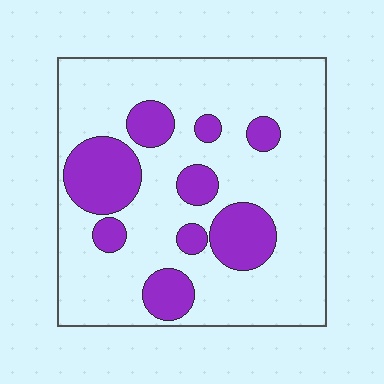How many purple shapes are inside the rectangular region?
9.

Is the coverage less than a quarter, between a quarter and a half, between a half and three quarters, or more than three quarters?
Less than a quarter.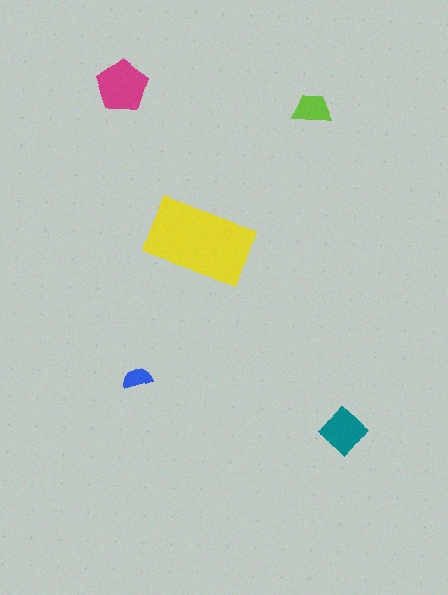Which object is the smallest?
The blue semicircle.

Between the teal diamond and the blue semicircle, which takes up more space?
The teal diamond.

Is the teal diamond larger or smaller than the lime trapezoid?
Larger.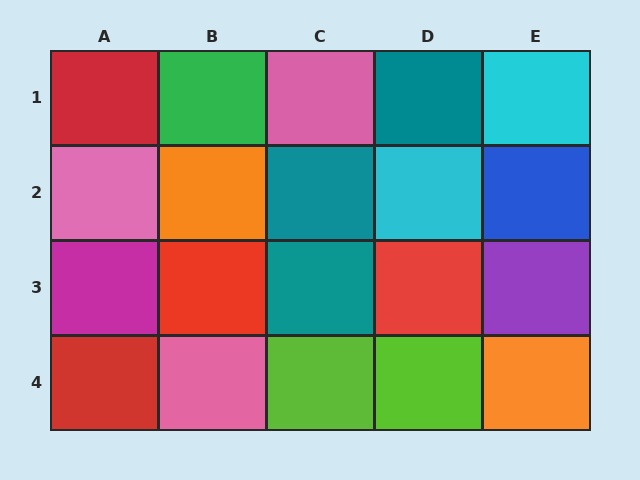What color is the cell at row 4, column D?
Lime.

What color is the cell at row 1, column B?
Green.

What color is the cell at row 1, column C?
Pink.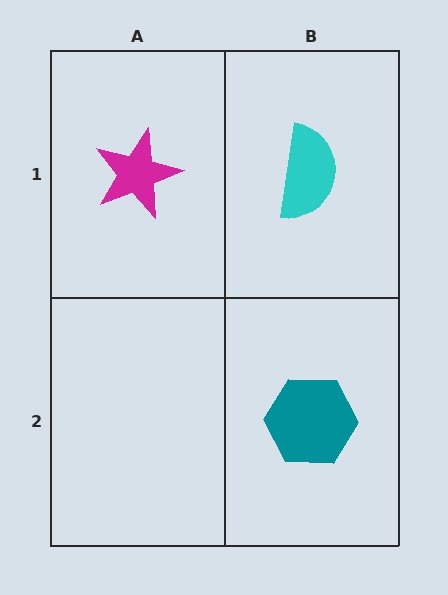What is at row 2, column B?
A teal hexagon.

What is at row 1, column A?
A magenta star.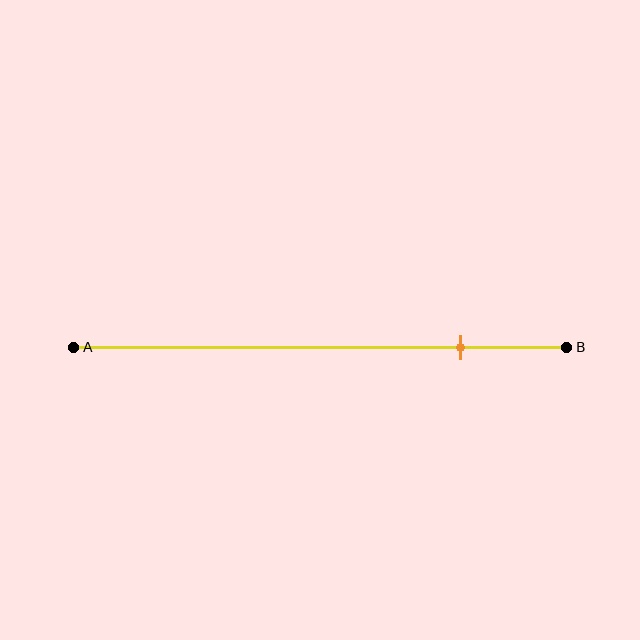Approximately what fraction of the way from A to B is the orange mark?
The orange mark is approximately 80% of the way from A to B.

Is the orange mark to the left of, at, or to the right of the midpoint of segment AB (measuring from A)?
The orange mark is to the right of the midpoint of segment AB.